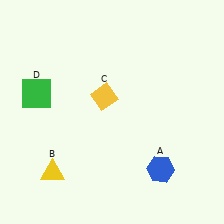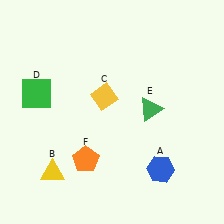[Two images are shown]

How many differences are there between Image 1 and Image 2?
There are 2 differences between the two images.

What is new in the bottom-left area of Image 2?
An orange pentagon (F) was added in the bottom-left area of Image 2.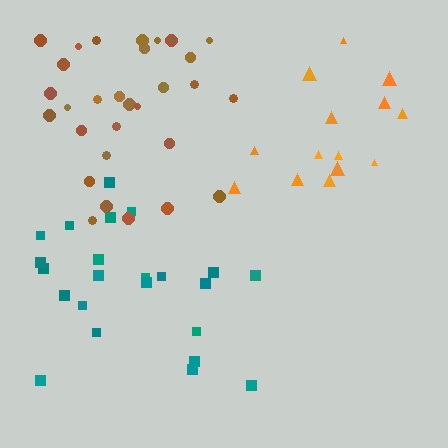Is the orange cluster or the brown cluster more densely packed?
Brown.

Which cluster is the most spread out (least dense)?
Teal.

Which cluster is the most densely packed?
Brown.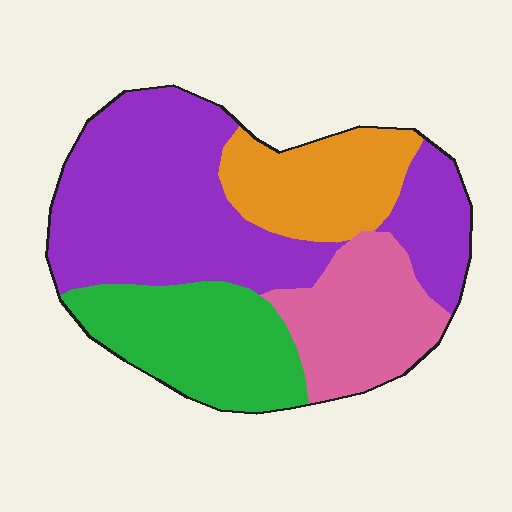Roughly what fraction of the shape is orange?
Orange takes up about one sixth (1/6) of the shape.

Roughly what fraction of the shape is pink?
Pink takes up about one sixth (1/6) of the shape.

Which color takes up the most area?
Purple, at roughly 45%.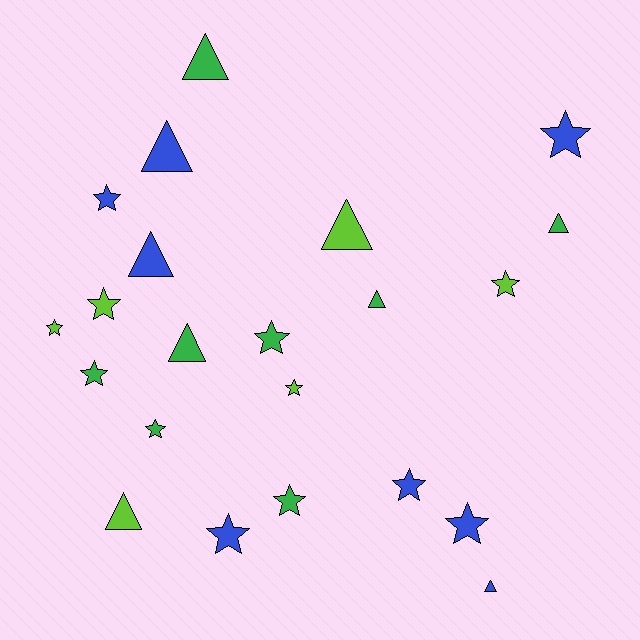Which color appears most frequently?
Green, with 8 objects.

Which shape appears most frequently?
Star, with 13 objects.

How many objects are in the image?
There are 22 objects.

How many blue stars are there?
There are 5 blue stars.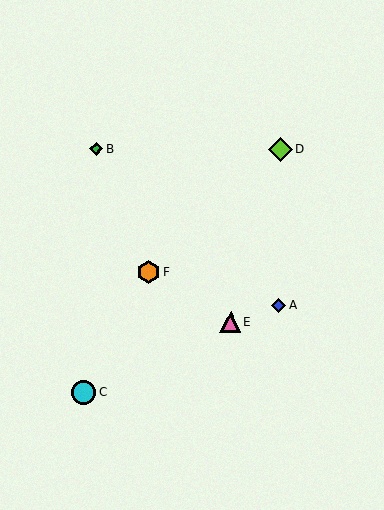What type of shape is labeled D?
Shape D is a lime diamond.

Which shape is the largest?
The cyan circle (labeled C) is the largest.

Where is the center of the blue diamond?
The center of the blue diamond is at (278, 305).